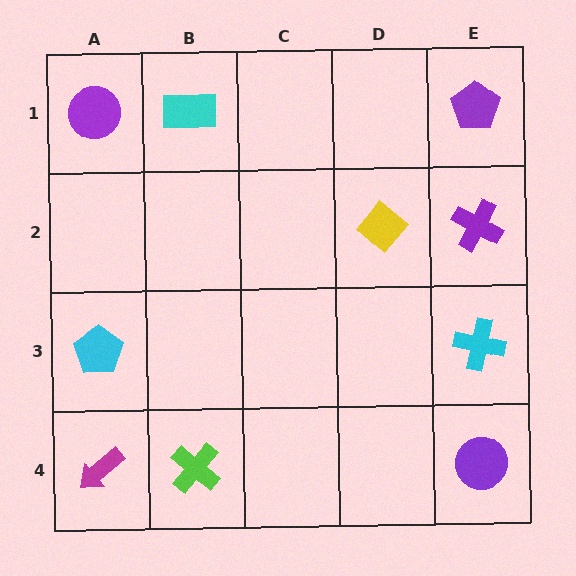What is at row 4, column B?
A lime cross.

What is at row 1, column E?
A purple pentagon.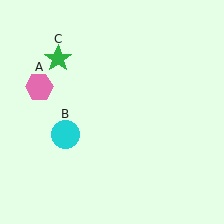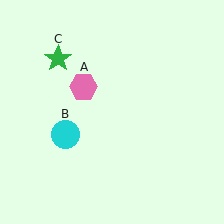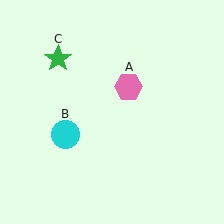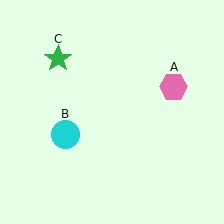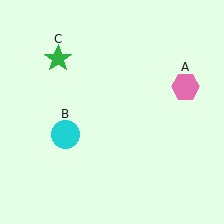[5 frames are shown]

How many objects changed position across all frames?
1 object changed position: pink hexagon (object A).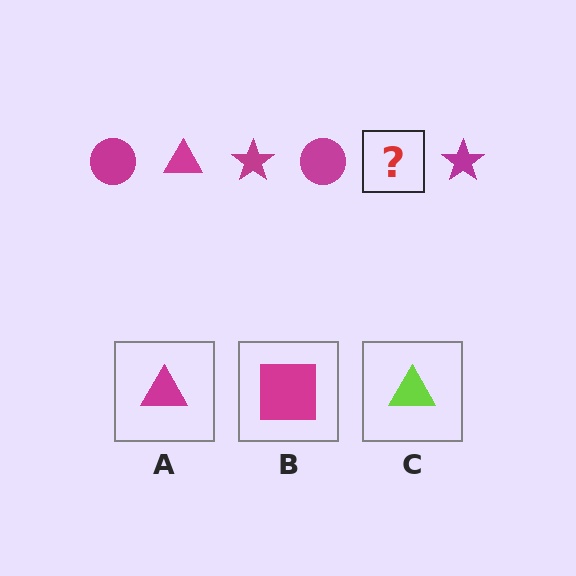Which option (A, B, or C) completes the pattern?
A.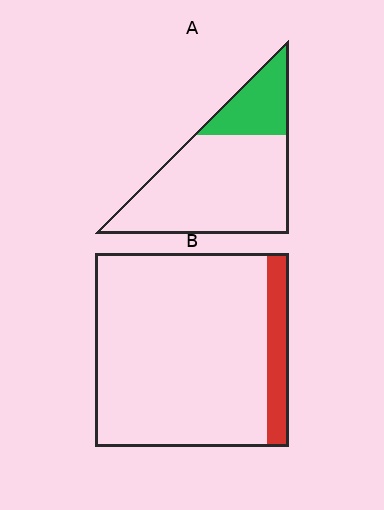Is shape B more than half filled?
No.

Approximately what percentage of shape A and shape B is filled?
A is approximately 25% and B is approximately 10%.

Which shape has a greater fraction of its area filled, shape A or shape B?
Shape A.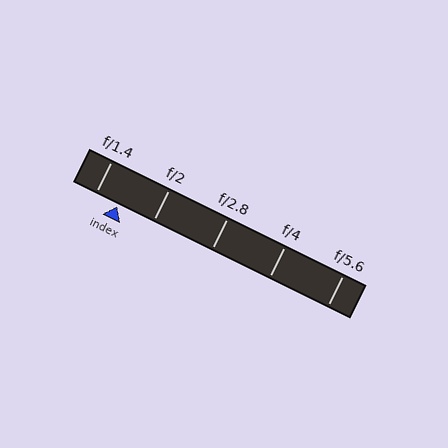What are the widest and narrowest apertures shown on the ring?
The widest aperture shown is f/1.4 and the narrowest is f/5.6.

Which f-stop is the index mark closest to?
The index mark is closest to f/1.4.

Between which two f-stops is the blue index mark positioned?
The index mark is between f/1.4 and f/2.